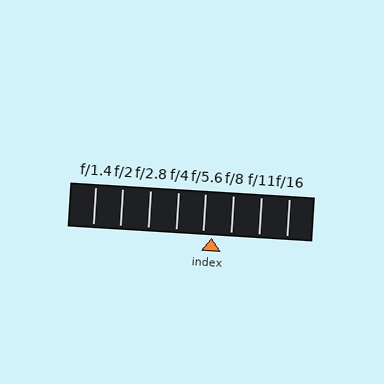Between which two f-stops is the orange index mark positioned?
The index mark is between f/5.6 and f/8.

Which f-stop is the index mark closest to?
The index mark is closest to f/5.6.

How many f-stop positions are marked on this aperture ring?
There are 8 f-stop positions marked.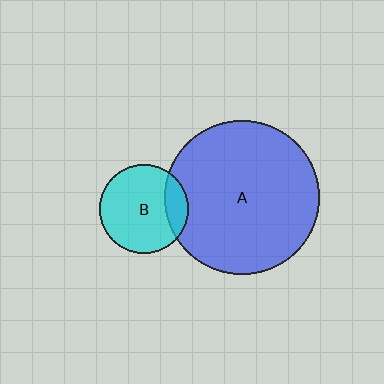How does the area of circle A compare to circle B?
Approximately 3.0 times.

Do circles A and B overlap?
Yes.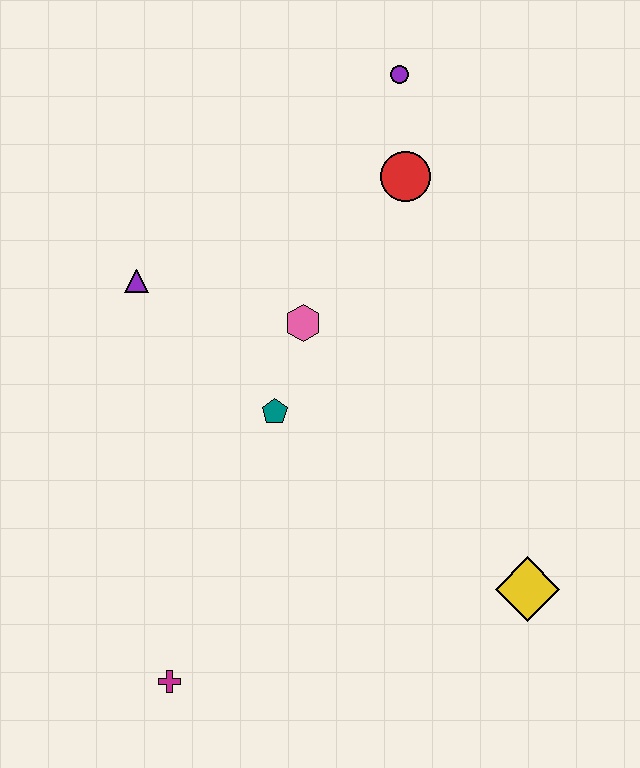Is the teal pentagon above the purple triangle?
No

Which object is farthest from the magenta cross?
The purple circle is farthest from the magenta cross.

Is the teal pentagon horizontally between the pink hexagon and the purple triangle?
Yes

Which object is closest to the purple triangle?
The pink hexagon is closest to the purple triangle.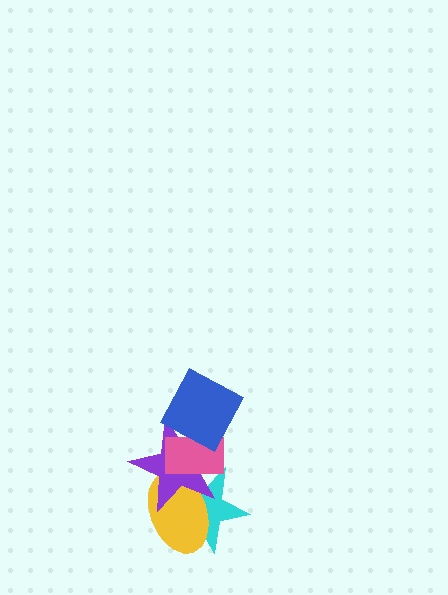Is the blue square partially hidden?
No, no other shape covers it.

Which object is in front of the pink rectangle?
The blue square is in front of the pink rectangle.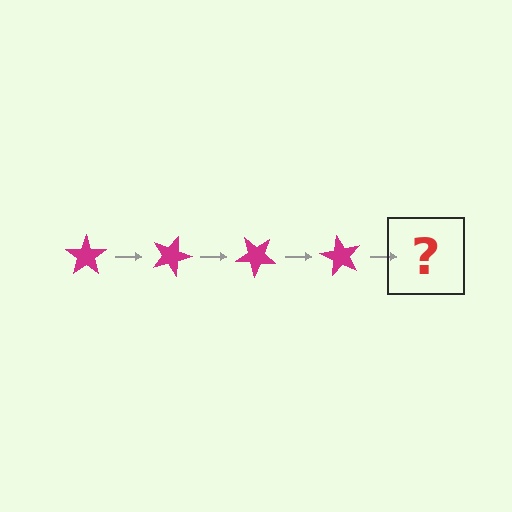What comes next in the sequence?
The next element should be a magenta star rotated 80 degrees.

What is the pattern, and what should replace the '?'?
The pattern is that the star rotates 20 degrees each step. The '?' should be a magenta star rotated 80 degrees.